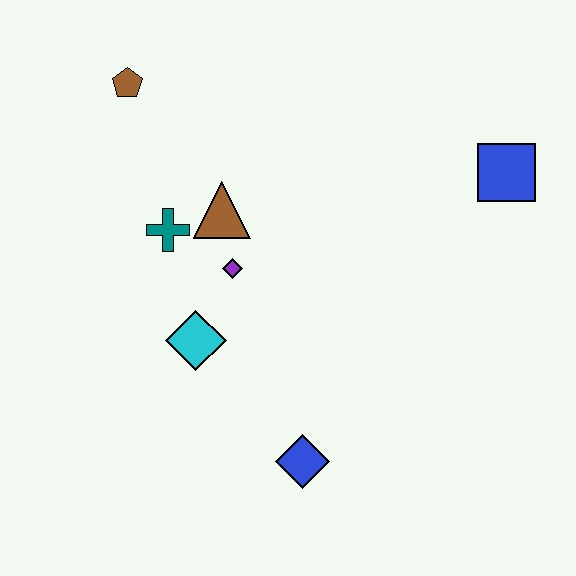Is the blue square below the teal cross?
No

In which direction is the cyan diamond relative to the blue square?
The cyan diamond is to the left of the blue square.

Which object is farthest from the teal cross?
The blue square is farthest from the teal cross.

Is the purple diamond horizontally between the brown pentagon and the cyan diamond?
No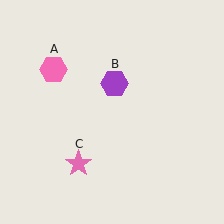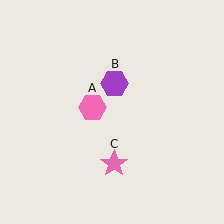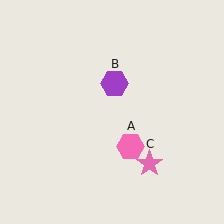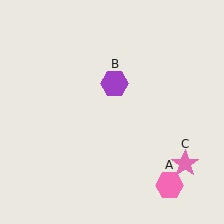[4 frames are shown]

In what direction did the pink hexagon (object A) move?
The pink hexagon (object A) moved down and to the right.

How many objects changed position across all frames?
2 objects changed position: pink hexagon (object A), pink star (object C).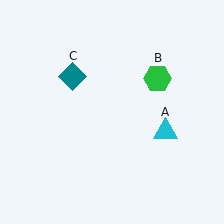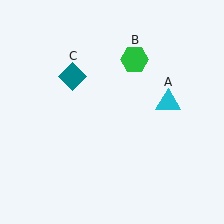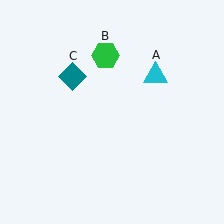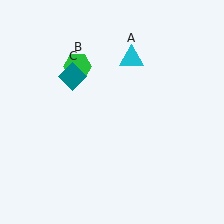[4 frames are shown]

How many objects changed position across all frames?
2 objects changed position: cyan triangle (object A), green hexagon (object B).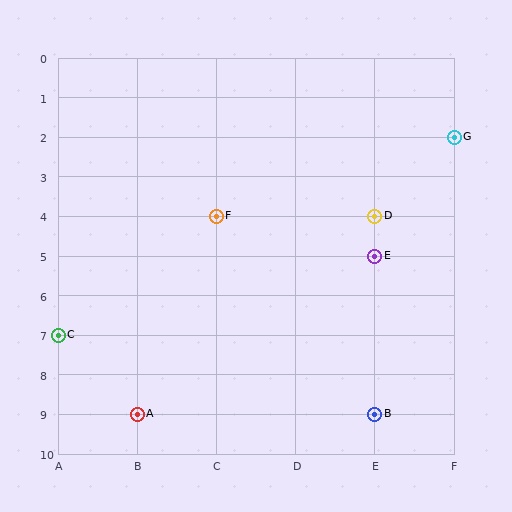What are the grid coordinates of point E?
Point E is at grid coordinates (E, 5).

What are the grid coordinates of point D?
Point D is at grid coordinates (E, 4).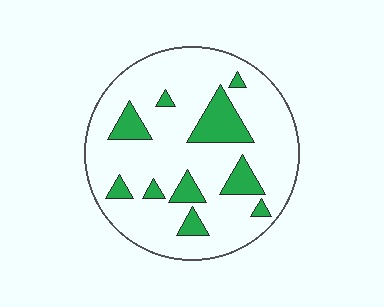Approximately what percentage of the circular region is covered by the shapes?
Approximately 20%.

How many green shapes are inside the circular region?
10.